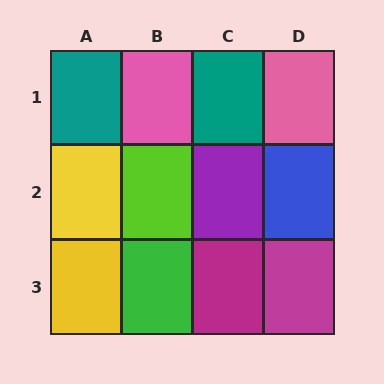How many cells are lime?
1 cell is lime.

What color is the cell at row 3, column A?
Yellow.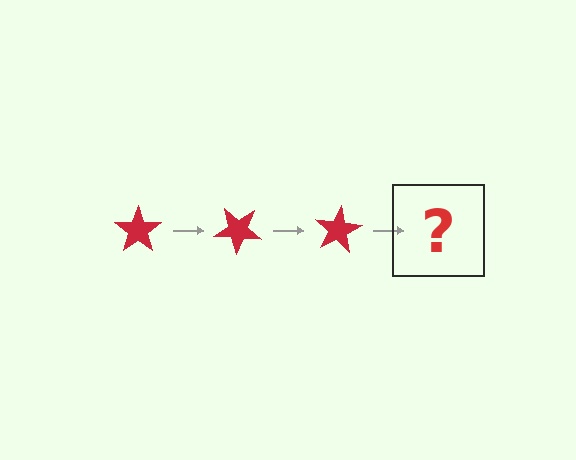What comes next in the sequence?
The next element should be a red star rotated 120 degrees.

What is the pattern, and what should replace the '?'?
The pattern is that the star rotates 40 degrees each step. The '?' should be a red star rotated 120 degrees.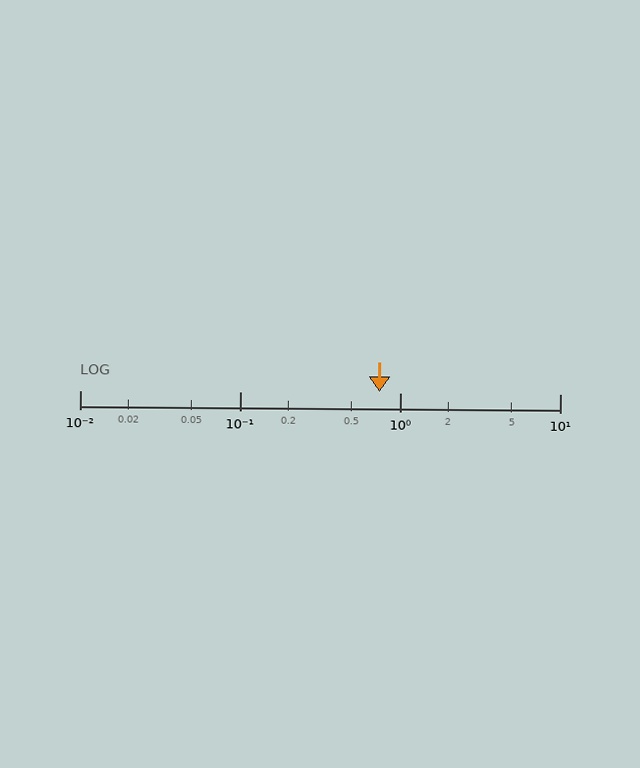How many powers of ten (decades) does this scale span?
The scale spans 3 decades, from 0.01 to 10.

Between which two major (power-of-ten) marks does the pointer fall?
The pointer is between 0.1 and 1.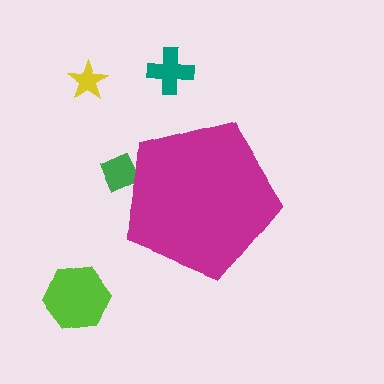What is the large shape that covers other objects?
A magenta pentagon.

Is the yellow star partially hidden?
No, the yellow star is fully visible.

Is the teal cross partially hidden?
No, the teal cross is fully visible.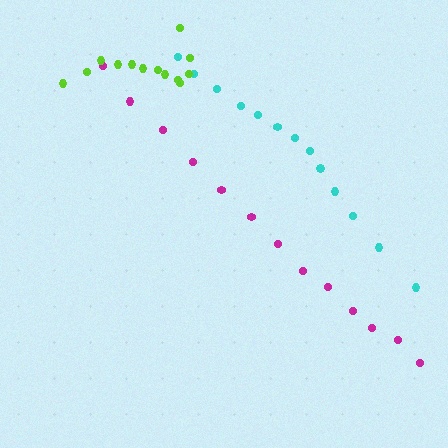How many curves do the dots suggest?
There are 3 distinct paths.